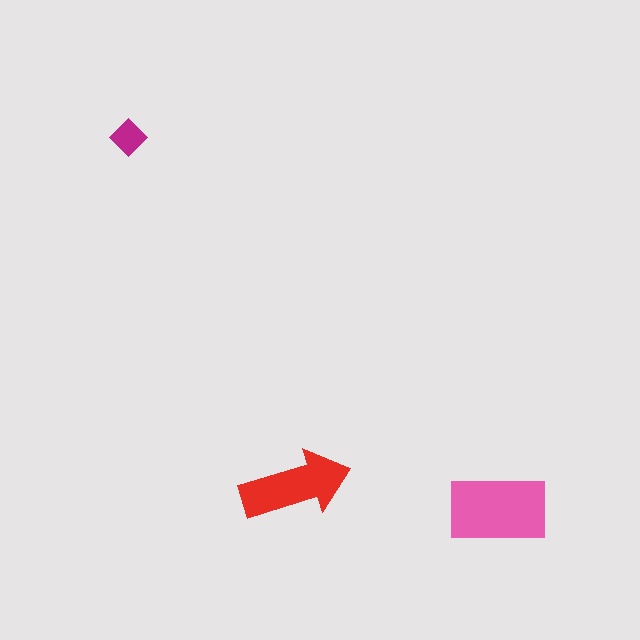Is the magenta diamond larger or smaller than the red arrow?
Smaller.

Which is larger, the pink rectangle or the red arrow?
The pink rectangle.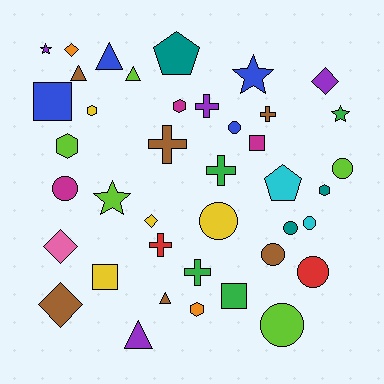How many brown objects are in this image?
There are 6 brown objects.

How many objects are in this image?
There are 40 objects.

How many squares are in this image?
There are 4 squares.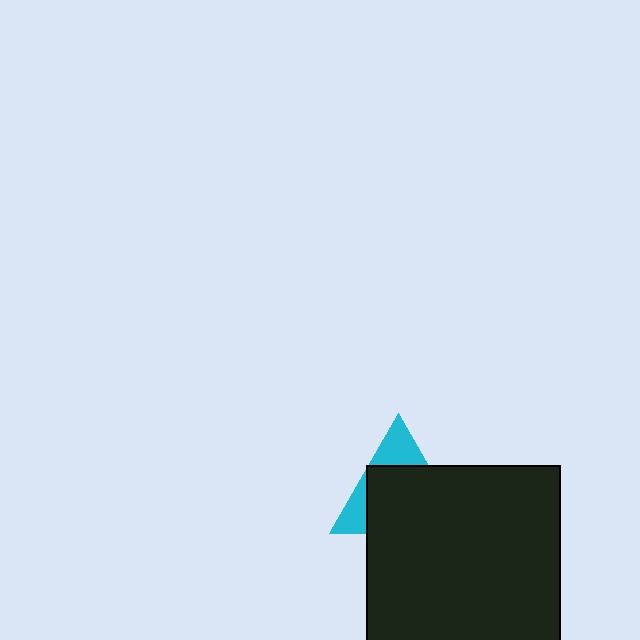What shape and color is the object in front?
The object in front is a black square.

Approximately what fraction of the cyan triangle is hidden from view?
Roughly 67% of the cyan triangle is hidden behind the black square.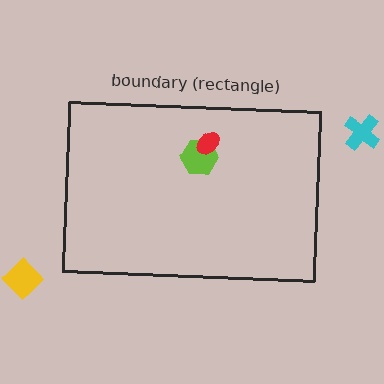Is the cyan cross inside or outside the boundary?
Outside.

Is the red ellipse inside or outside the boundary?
Inside.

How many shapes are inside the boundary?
2 inside, 2 outside.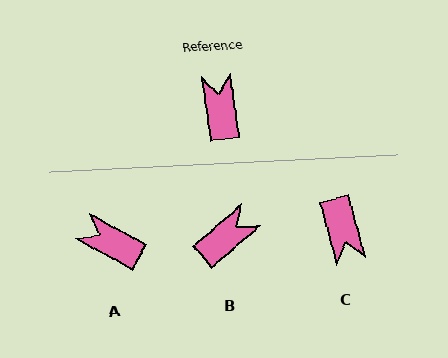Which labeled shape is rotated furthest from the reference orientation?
C, about 172 degrees away.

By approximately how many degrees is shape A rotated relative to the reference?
Approximately 54 degrees counter-clockwise.